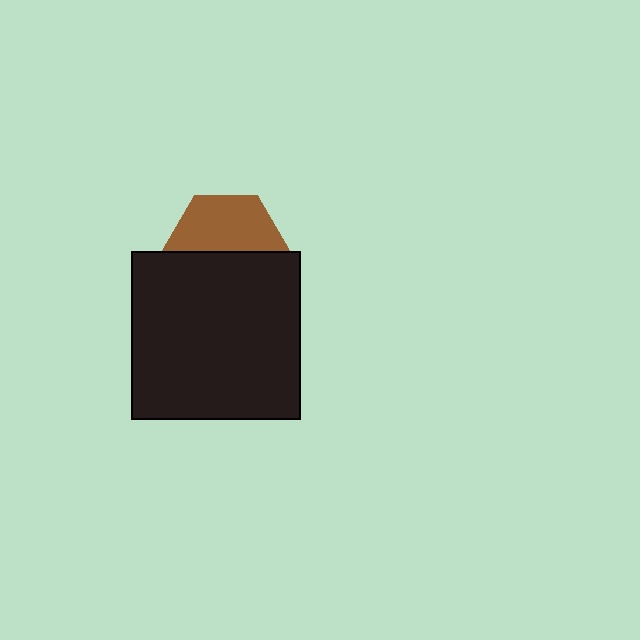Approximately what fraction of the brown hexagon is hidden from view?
Roughly 49% of the brown hexagon is hidden behind the black square.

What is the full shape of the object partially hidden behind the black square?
The partially hidden object is a brown hexagon.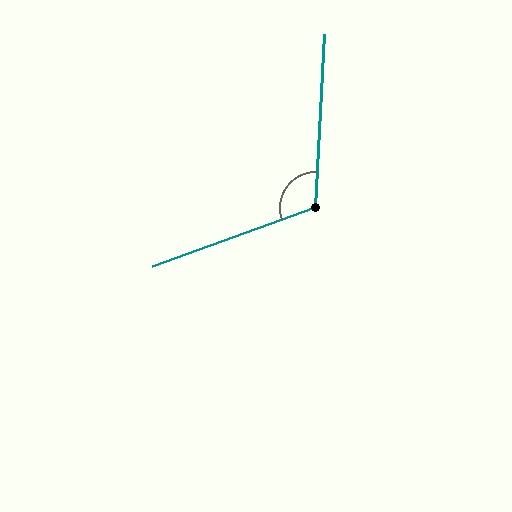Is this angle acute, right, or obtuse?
It is obtuse.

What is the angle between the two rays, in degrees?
Approximately 112 degrees.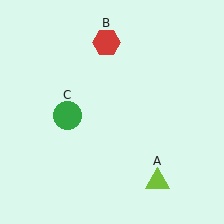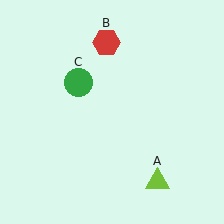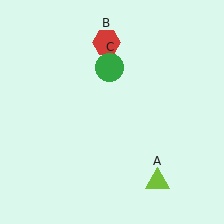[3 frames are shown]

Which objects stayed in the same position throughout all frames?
Lime triangle (object A) and red hexagon (object B) remained stationary.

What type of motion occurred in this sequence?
The green circle (object C) rotated clockwise around the center of the scene.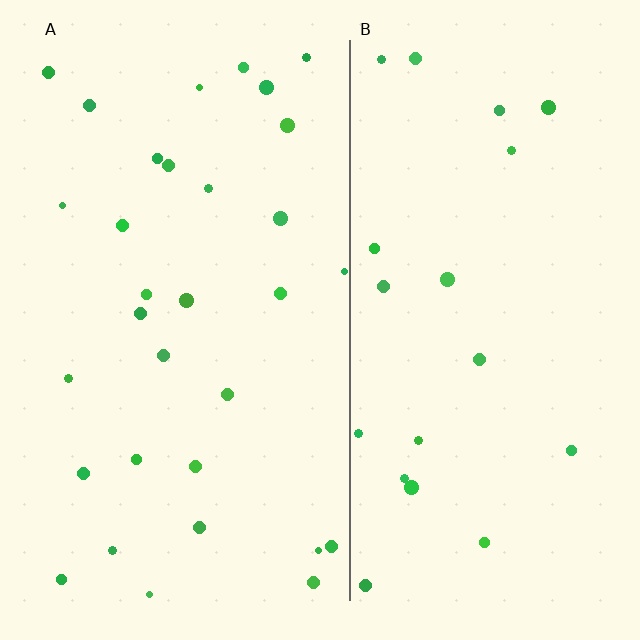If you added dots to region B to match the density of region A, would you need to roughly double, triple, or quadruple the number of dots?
Approximately double.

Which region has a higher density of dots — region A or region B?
A (the left).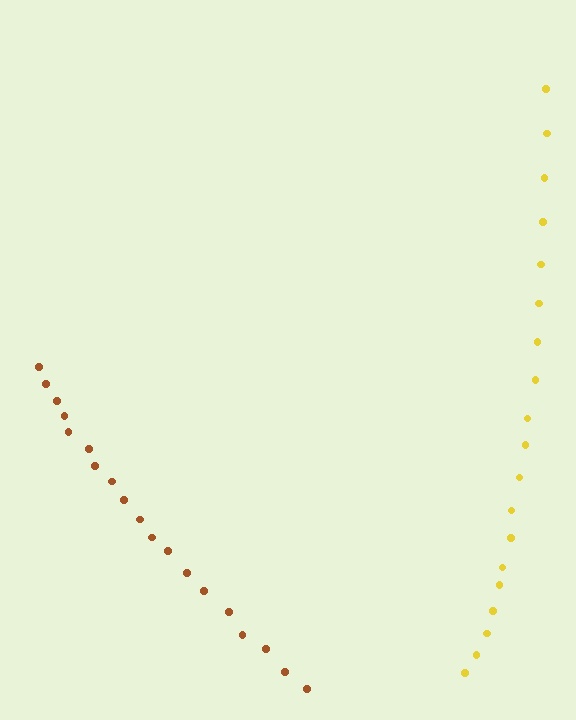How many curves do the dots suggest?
There are 2 distinct paths.